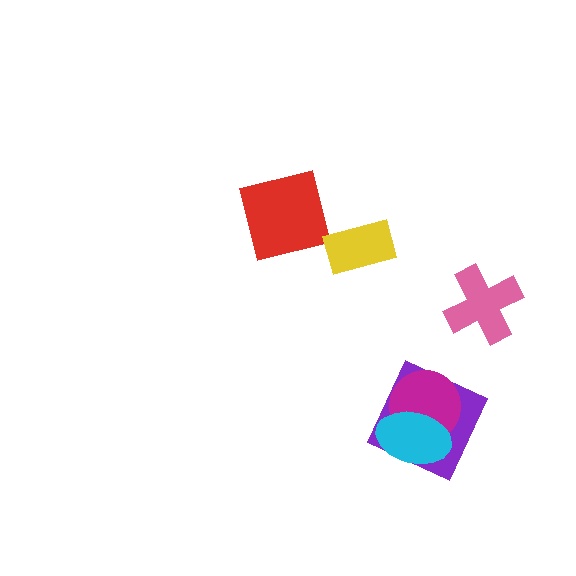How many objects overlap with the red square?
0 objects overlap with the red square.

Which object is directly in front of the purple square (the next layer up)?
The magenta circle is directly in front of the purple square.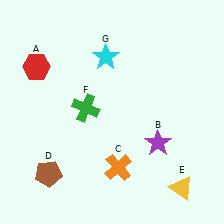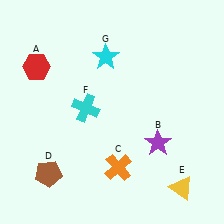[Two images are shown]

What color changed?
The cross (F) changed from green in Image 1 to cyan in Image 2.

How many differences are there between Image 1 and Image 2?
There is 1 difference between the two images.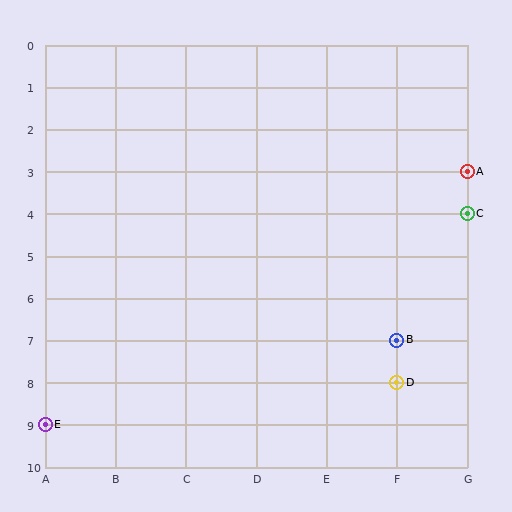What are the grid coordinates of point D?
Point D is at grid coordinates (F, 8).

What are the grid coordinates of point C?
Point C is at grid coordinates (G, 4).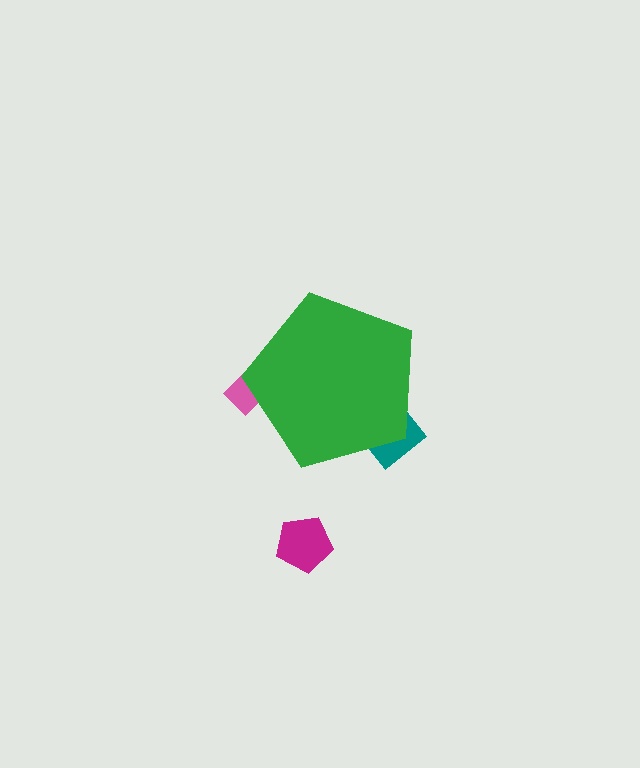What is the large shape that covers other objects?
A green pentagon.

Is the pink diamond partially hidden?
Yes, the pink diamond is partially hidden behind the green pentagon.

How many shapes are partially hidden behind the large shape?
2 shapes are partially hidden.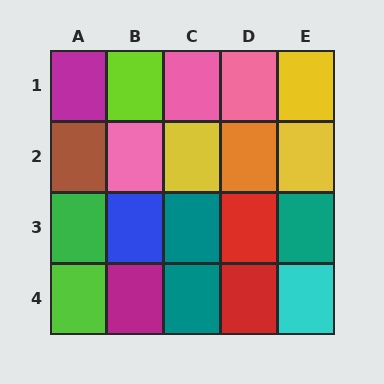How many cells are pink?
3 cells are pink.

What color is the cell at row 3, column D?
Red.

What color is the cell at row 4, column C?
Teal.